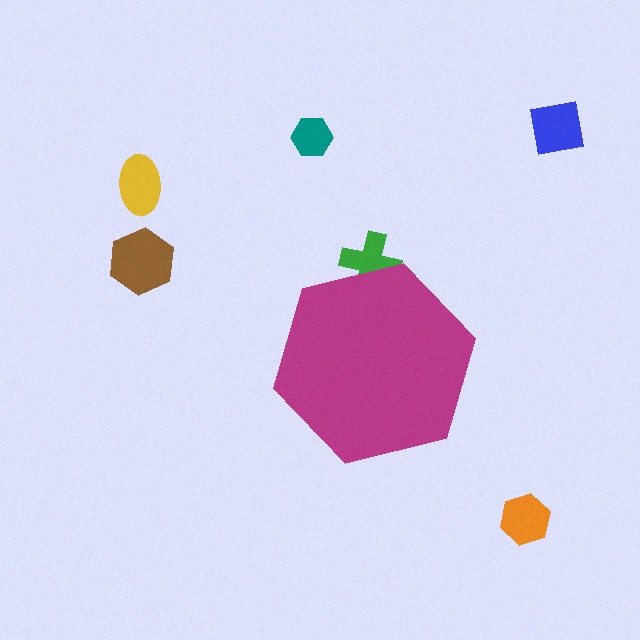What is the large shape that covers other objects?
A magenta hexagon.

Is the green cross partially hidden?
Yes, the green cross is partially hidden behind the magenta hexagon.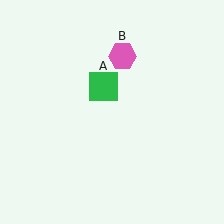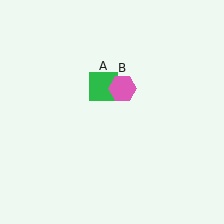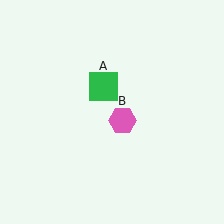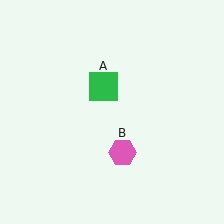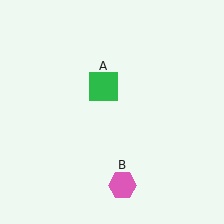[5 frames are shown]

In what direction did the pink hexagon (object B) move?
The pink hexagon (object B) moved down.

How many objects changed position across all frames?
1 object changed position: pink hexagon (object B).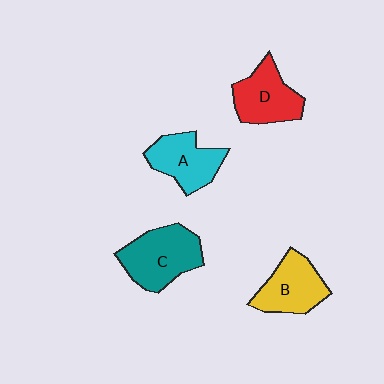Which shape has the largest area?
Shape C (teal).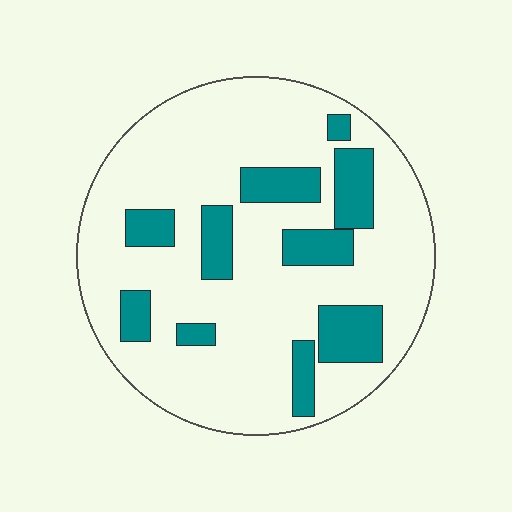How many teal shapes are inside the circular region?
10.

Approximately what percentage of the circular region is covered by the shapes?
Approximately 20%.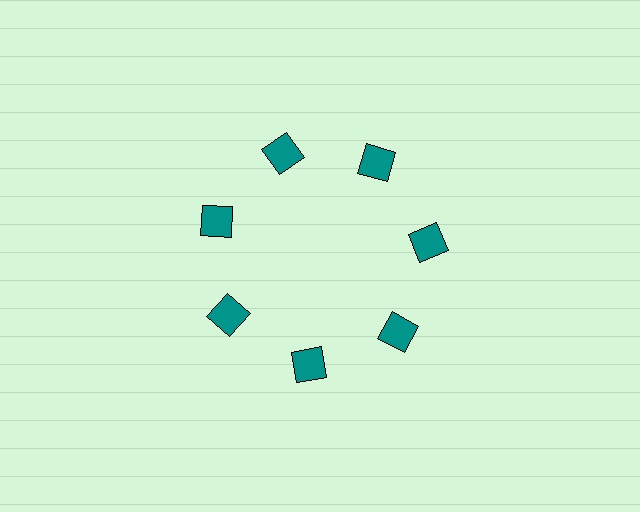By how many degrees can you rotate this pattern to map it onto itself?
The pattern maps onto itself every 51 degrees of rotation.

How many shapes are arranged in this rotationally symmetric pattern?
There are 7 shapes, arranged in 7 groups of 1.